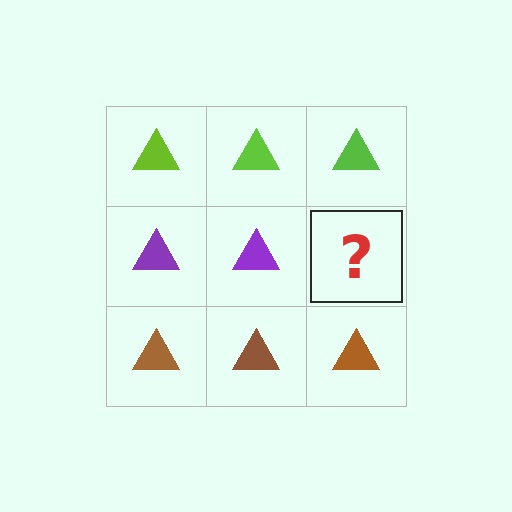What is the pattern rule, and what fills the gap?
The rule is that each row has a consistent color. The gap should be filled with a purple triangle.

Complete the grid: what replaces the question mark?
The question mark should be replaced with a purple triangle.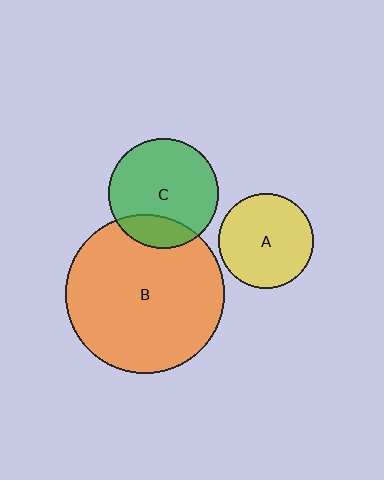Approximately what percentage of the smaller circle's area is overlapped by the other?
Approximately 20%.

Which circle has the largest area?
Circle B (orange).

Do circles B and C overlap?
Yes.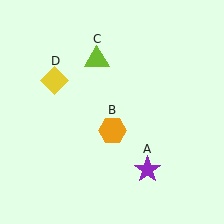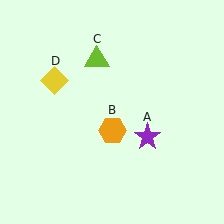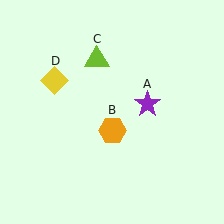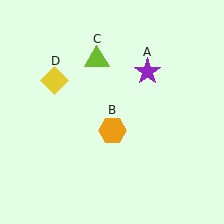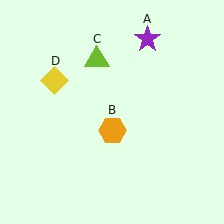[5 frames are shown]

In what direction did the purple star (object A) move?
The purple star (object A) moved up.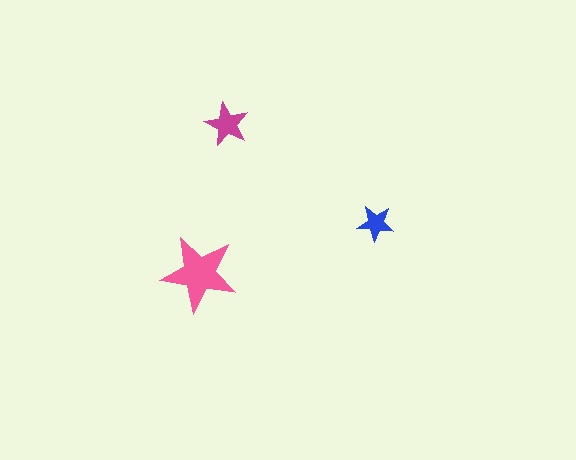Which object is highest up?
The magenta star is topmost.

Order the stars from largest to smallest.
the pink one, the magenta one, the blue one.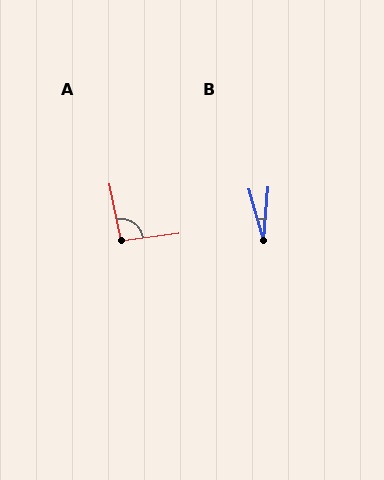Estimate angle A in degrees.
Approximately 94 degrees.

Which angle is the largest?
A, at approximately 94 degrees.